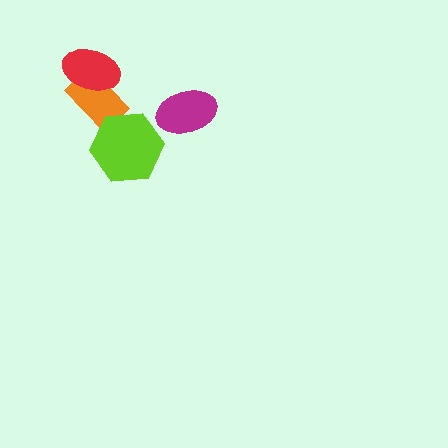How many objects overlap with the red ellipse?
1 object overlaps with the red ellipse.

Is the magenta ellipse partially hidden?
No, no other shape covers it.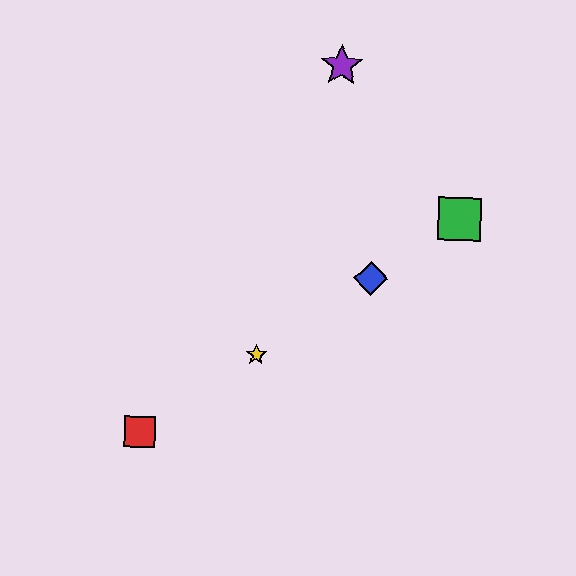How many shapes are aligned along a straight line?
4 shapes (the red square, the blue diamond, the green square, the yellow star) are aligned along a straight line.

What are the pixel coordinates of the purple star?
The purple star is at (342, 66).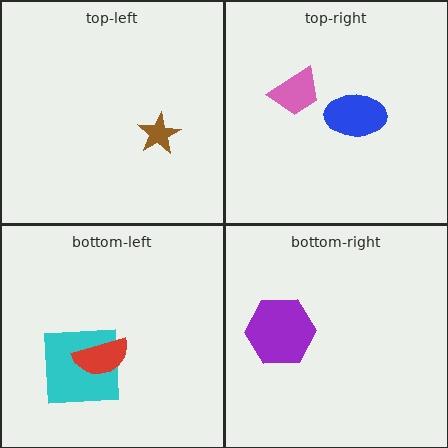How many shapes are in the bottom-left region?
2.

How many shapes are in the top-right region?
2.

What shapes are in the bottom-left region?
The cyan square, the red semicircle.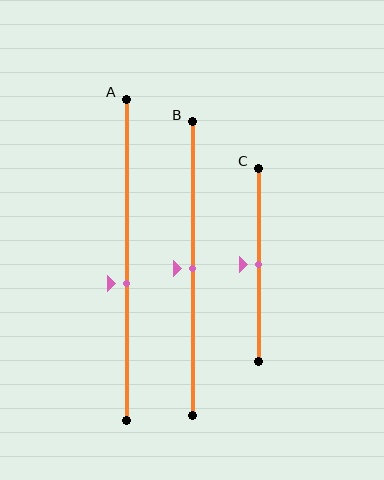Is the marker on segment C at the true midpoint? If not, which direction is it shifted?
Yes, the marker on segment C is at the true midpoint.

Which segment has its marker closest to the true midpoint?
Segment B has its marker closest to the true midpoint.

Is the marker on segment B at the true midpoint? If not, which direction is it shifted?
Yes, the marker on segment B is at the true midpoint.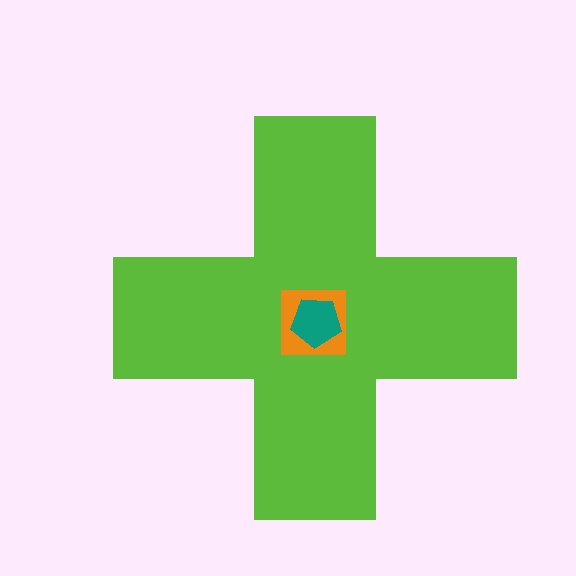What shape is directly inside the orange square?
The teal pentagon.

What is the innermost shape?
The teal pentagon.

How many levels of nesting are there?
3.